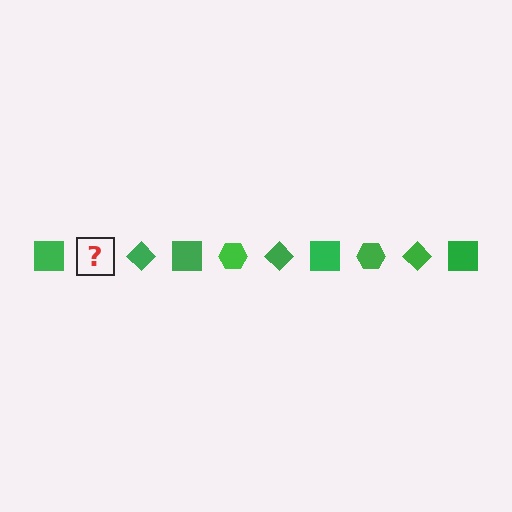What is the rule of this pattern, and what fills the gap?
The rule is that the pattern cycles through square, hexagon, diamond shapes in green. The gap should be filled with a green hexagon.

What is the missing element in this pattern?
The missing element is a green hexagon.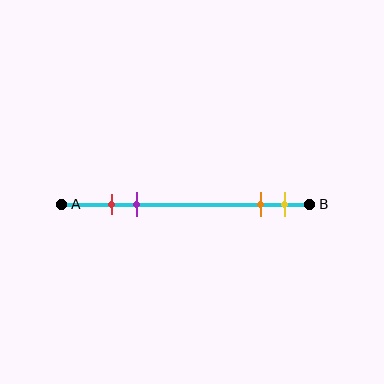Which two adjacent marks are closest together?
The red and purple marks are the closest adjacent pair.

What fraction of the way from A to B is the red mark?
The red mark is approximately 20% (0.2) of the way from A to B.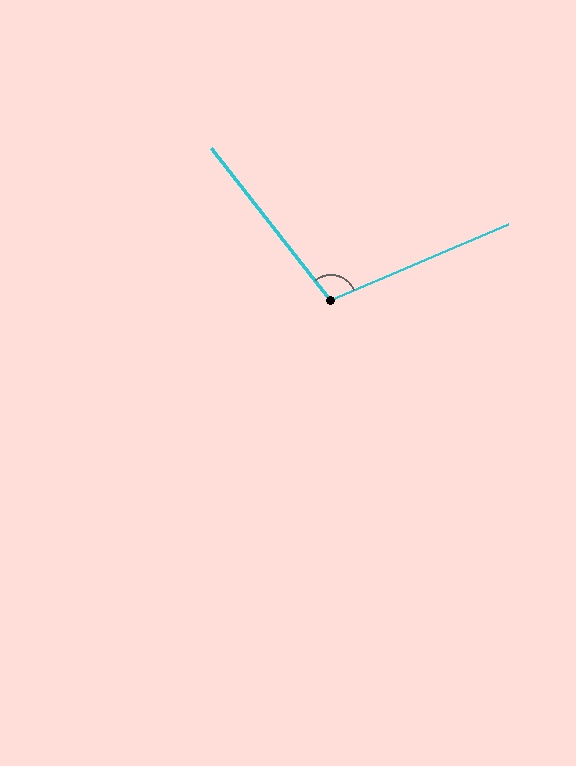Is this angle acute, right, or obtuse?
It is obtuse.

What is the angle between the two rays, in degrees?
Approximately 105 degrees.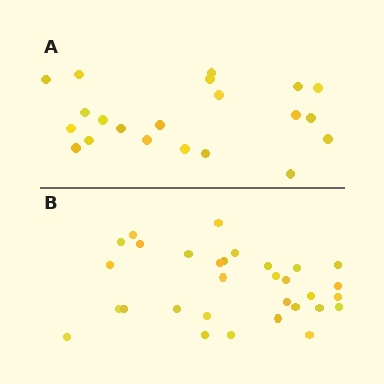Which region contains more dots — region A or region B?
Region B (the bottom region) has more dots.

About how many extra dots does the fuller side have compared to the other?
Region B has roughly 10 or so more dots than region A.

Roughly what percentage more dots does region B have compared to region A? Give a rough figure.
About 50% more.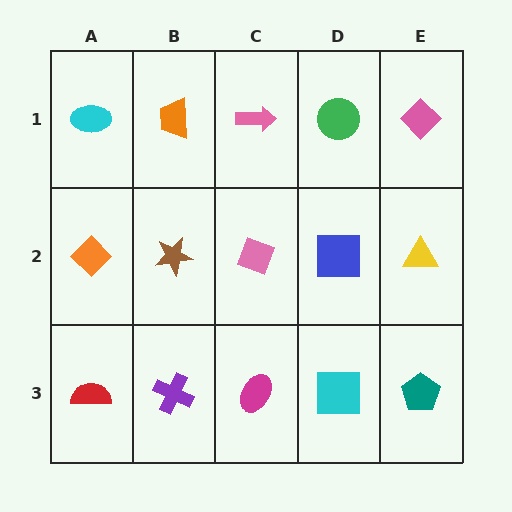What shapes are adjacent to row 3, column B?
A brown star (row 2, column B), a red semicircle (row 3, column A), a magenta ellipse (row 3, column C).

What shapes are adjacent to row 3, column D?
A blue square (row 2, column D), a magenta ellipse (row 3, column C), a teal pentagon (row 3, column E).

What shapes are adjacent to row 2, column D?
A green circle (row 1, column D), a cyan square (row 3, column D), a pink diamond (row 2, column C), a yellow triangle (row 2, column E).